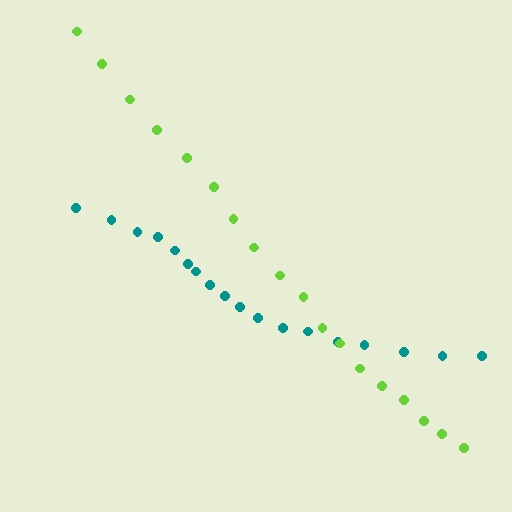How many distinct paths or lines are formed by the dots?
There are 2 distinct paths.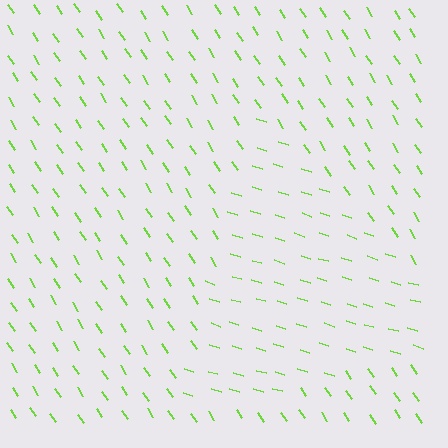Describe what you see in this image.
The image is filled with small lime line segments. A triangle region in the image has lines oriented differently from the surrounding lines, creating a visible texture boundary.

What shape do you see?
I see a triangle.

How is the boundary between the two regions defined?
The boundary is defined purely by a change in line orientation (approximately 39 degrees difference). All lines are the same color and thickness.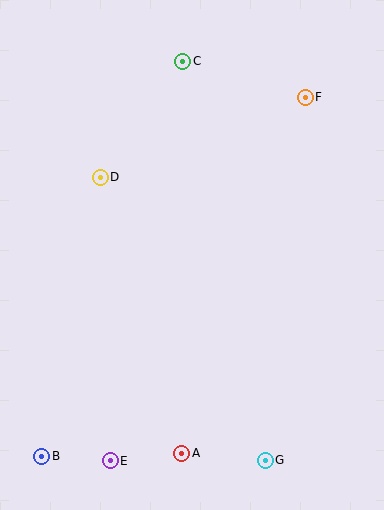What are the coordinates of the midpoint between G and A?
The midpoint between G and A is at (223, 457).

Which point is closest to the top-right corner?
Point F is closest to the top-right corner.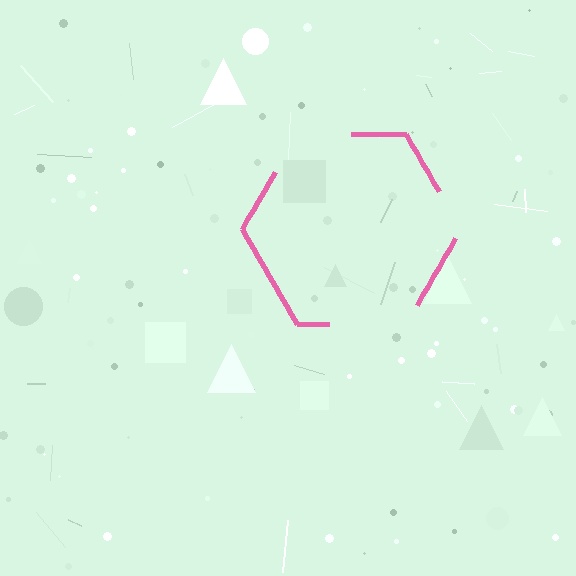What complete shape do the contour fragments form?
The contour fragments form a hexagon.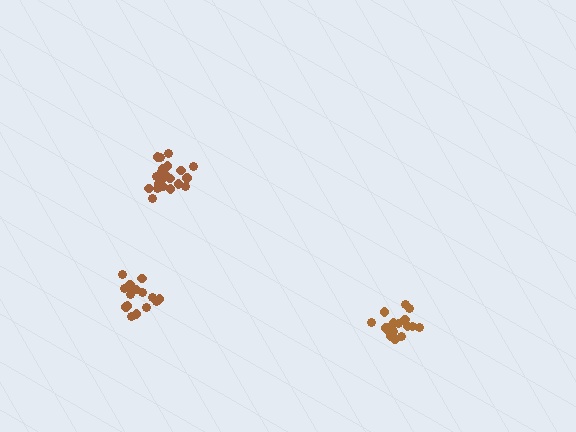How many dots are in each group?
Group 1: 18 dots, Group 2: 21 dots, Group 3: 16 dots (55 total).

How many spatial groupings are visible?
There are 3 spatial groupings.